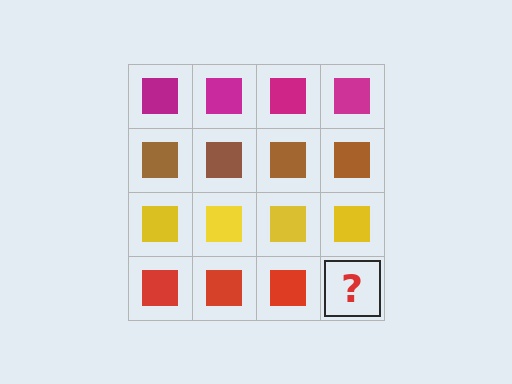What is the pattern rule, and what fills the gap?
The rule is that each row has a consistent color. The gap should be filled with a red square.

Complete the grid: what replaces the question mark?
The question mark should be replaced with a red square.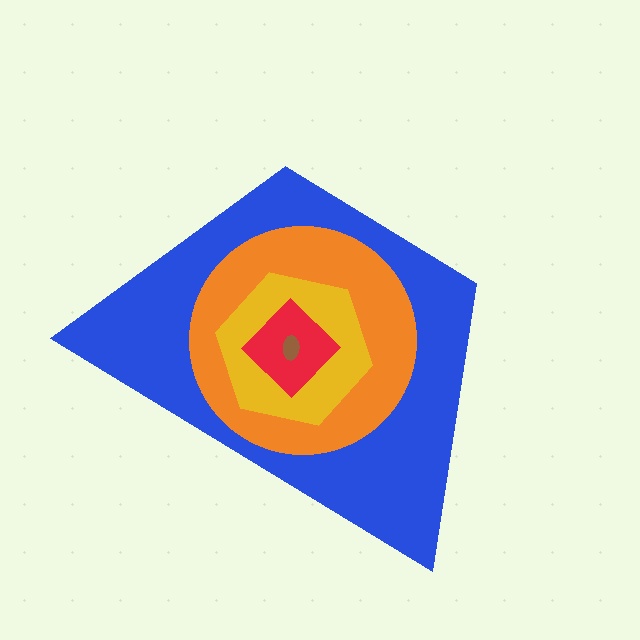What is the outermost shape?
The blue trapezoid.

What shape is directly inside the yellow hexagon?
The red diamond.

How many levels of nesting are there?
5.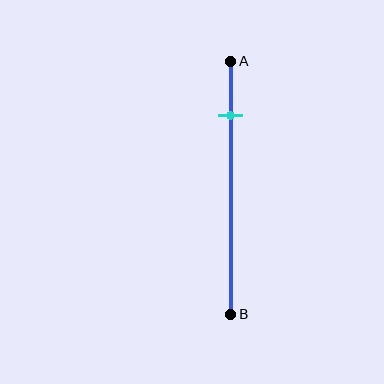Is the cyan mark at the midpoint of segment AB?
No, the mark is at about 20% from A, not at the 50% midpoint.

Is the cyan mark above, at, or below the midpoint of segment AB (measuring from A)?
The cyan mark is above the midpoint of segment AB.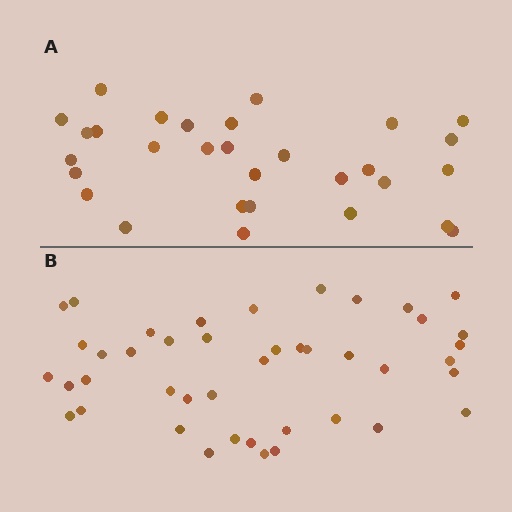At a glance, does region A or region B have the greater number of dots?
Region B (the bottom region) has more dots.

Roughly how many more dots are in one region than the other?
Region B has approximately 15 more dots than region A.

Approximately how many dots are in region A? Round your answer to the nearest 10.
About 30 dots.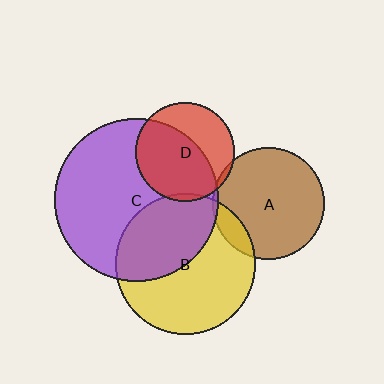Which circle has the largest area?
Circle C (purple).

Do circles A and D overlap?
Yes.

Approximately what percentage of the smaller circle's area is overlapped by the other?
Approximately 5%.